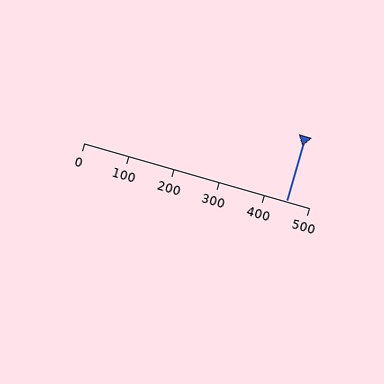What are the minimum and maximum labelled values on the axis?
The axis runs from 0 to 500.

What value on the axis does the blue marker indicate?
The marker indicates approximately 450.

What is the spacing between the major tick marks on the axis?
The major ticks are spaced 100 apart.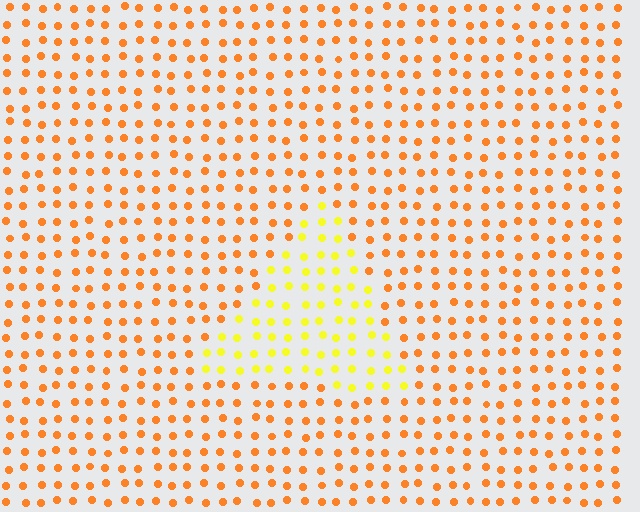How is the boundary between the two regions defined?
The boundary is defined purely by a slight shift in hue (about 36 degrees). Spacing, size, and orientation are identical on both sides.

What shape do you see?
I see a triangle.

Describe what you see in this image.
The image is filled with small orange elements in a uniform arrangement. A triangle-shaped region is visible where the elements are tinted to a slightly different hue, forming a subtle color boundary.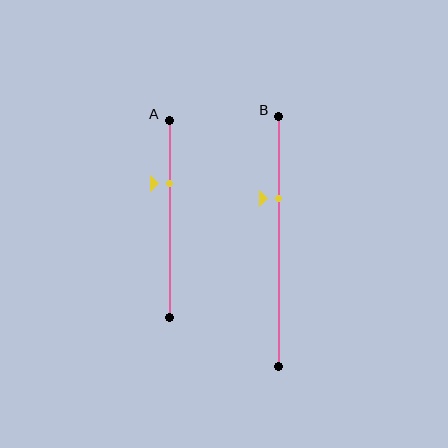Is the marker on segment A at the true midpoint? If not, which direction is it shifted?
No, the marker on segment A is shifted upward by about 18% of the segment length.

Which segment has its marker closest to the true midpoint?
Segment B has its marker closest to the true midpoint.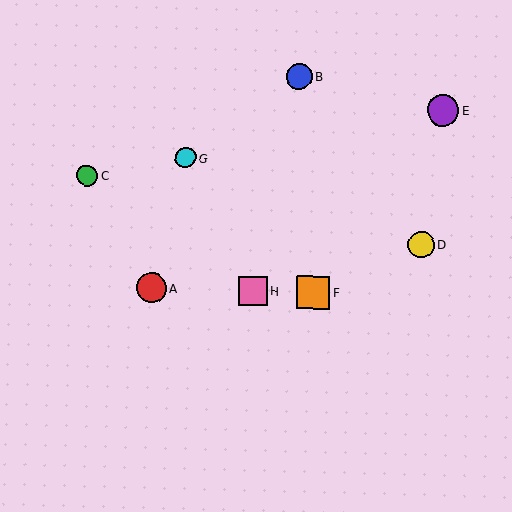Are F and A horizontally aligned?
Yes, both are at y≈292.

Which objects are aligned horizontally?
Objects A, F, H are aligned horizontally.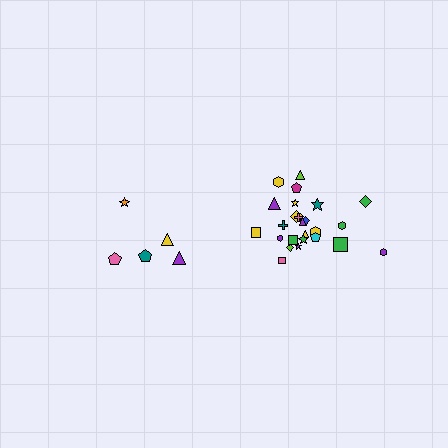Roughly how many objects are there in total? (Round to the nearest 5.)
Roughly 30 objects in total.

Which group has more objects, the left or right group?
The right group.